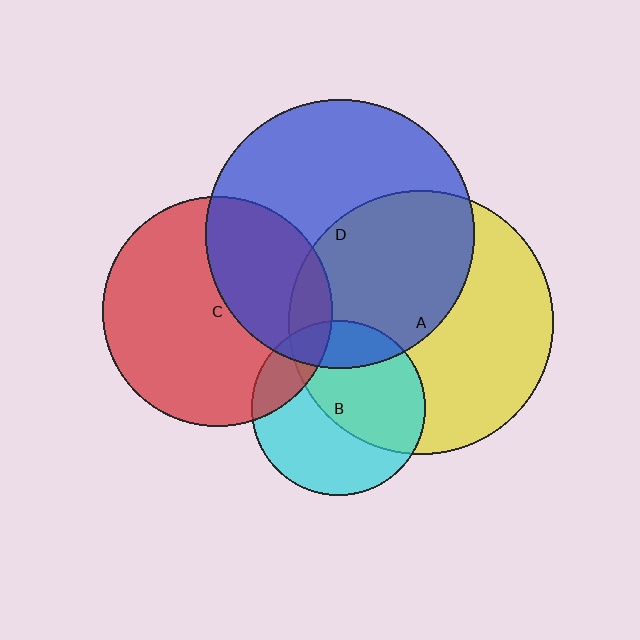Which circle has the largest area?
Circle D (blue).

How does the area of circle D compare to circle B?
Approximately 2.4 times.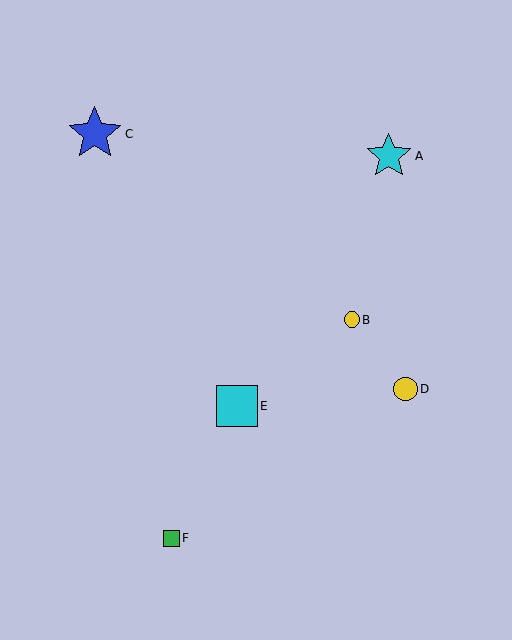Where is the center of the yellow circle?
The center of the yellow circle is at (406, 389).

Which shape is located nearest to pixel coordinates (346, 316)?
The yellow circle (labeled B) at (352, 320) is nearest to that location.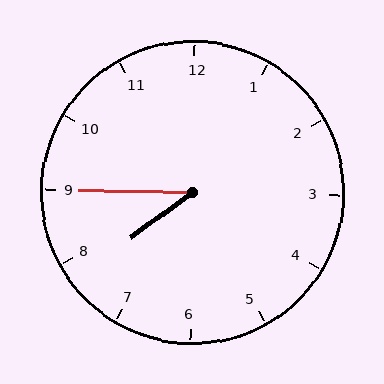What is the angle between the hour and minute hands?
Approximately 38 degrees.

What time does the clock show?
7:45.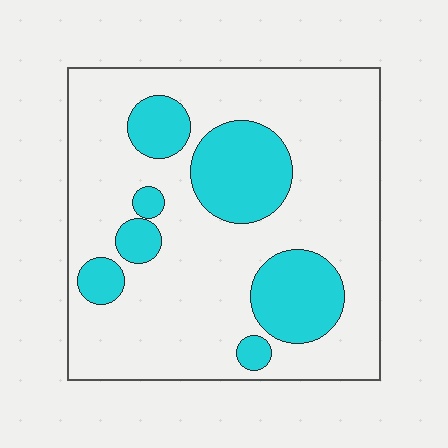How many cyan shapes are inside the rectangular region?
7.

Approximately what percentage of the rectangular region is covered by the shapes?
Approximately 25%.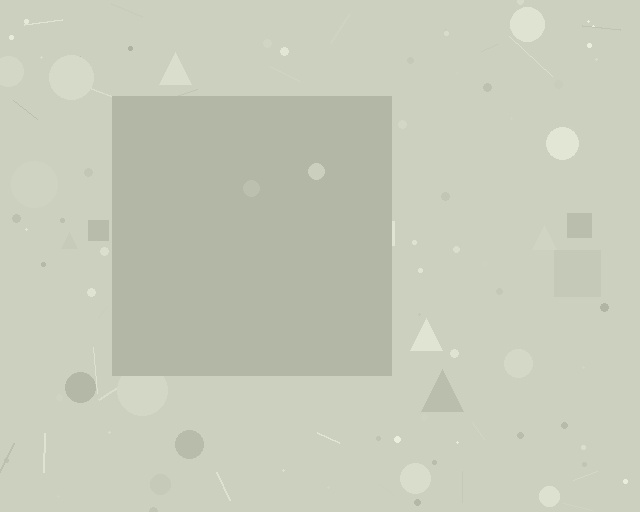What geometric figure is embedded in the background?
A square is embedded in the background.